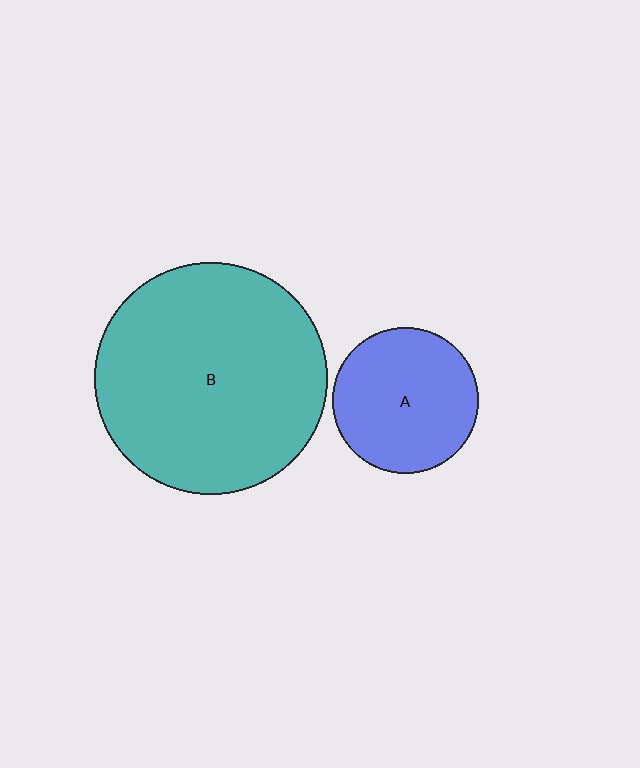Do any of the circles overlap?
No, none of the circles overlap.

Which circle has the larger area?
Circle B (teal).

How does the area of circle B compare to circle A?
Approximately 2.6 times.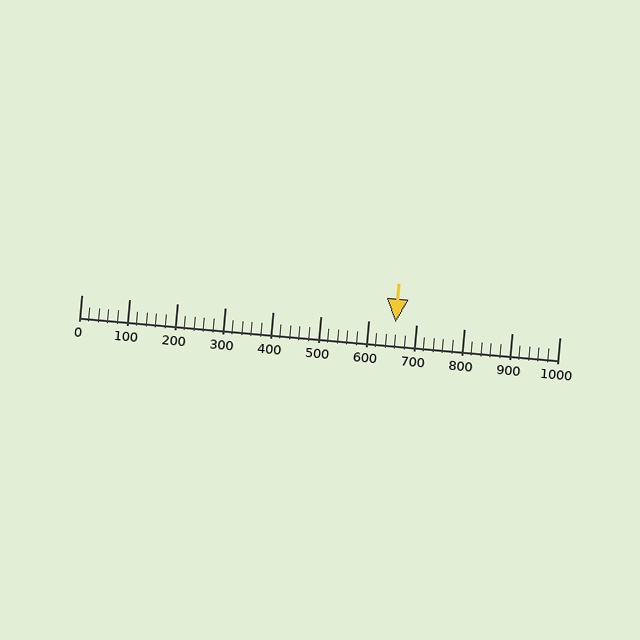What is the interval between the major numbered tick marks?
The major tick marks are spaced 100 units apart.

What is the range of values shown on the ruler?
The ruler shows values from 0 to 1000.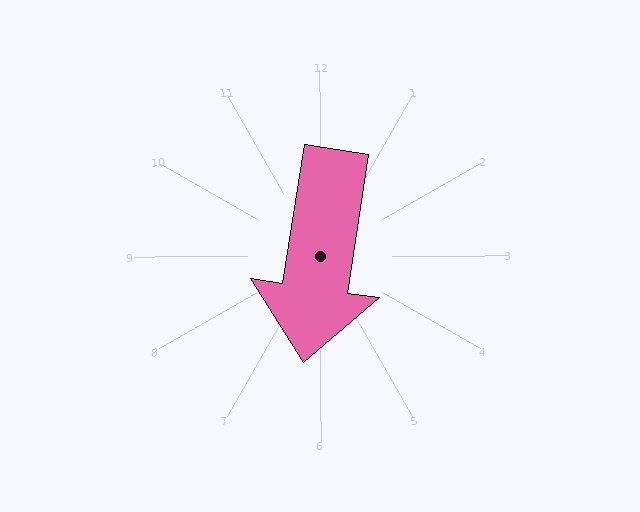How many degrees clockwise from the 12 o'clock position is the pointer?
Approximately 189 degrees.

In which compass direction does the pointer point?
South.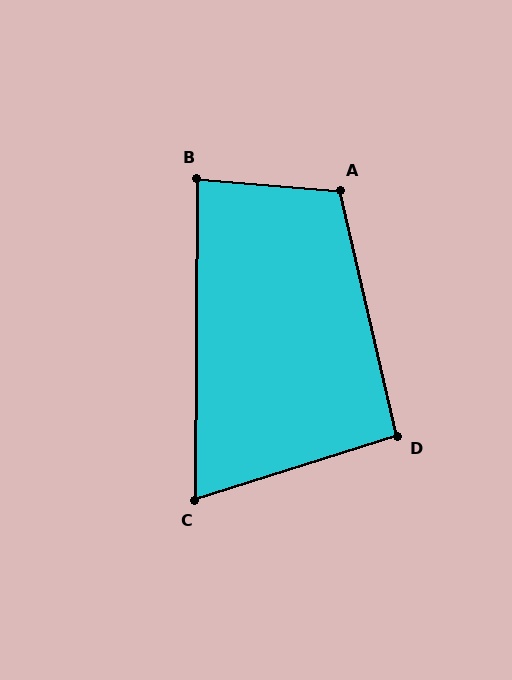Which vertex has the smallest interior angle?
C, at approximately 72 degrees.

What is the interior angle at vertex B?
Approximately 86 degrees (approximately right).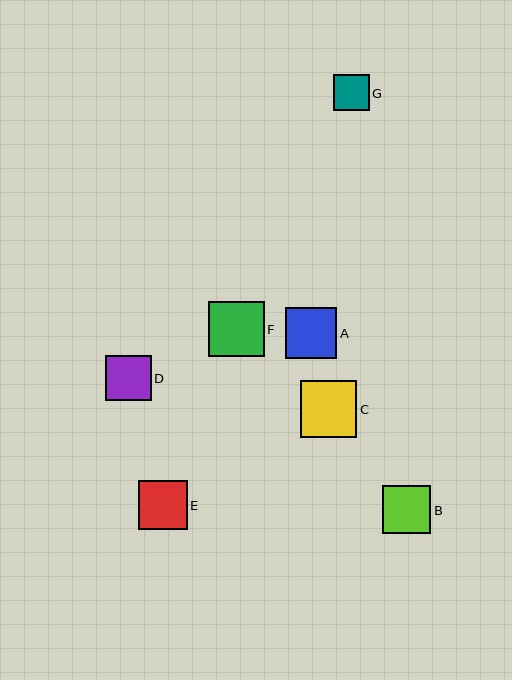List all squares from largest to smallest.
From largest to smallest: C, F, A, E, B, D, G.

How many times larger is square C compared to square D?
Square C is approximately 1.2 times the size of square D.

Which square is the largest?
Square C is the largest with a size of approximately 57 pixels.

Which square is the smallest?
Square G is the smallest with a size of approximately 36 pixels.